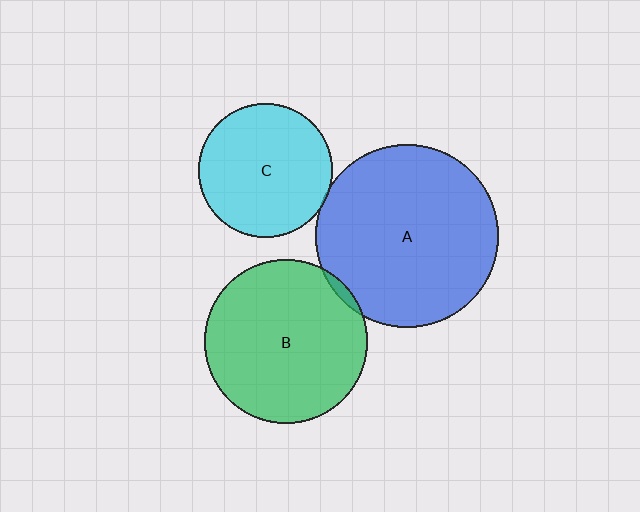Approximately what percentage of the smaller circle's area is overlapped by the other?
Approximately 5%.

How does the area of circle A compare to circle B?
Approximately 1.3 times.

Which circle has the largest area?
Circle A (blue).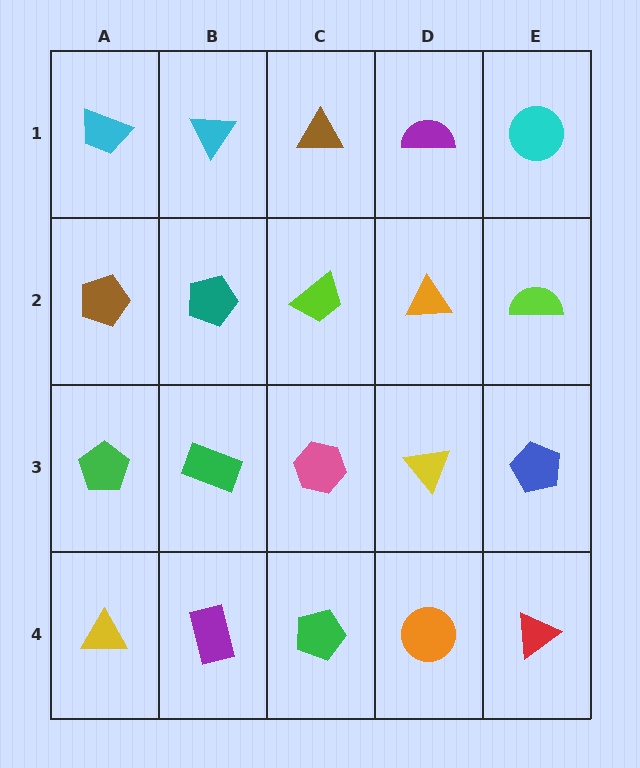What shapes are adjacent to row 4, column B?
A green rectangle (row 3, column B), a yellow triangle (row 4, column A), a green pentagon (row 4, column C).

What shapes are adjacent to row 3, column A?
A brown pentagon (row 2, column A), a yellow triangle (row 4, column A), a green rectangle (row 3, column B).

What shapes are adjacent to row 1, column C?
A lime trapezoid (row 2, column C), a cyan triangle (row 1, column B), a purple semicircle (row 1, column D).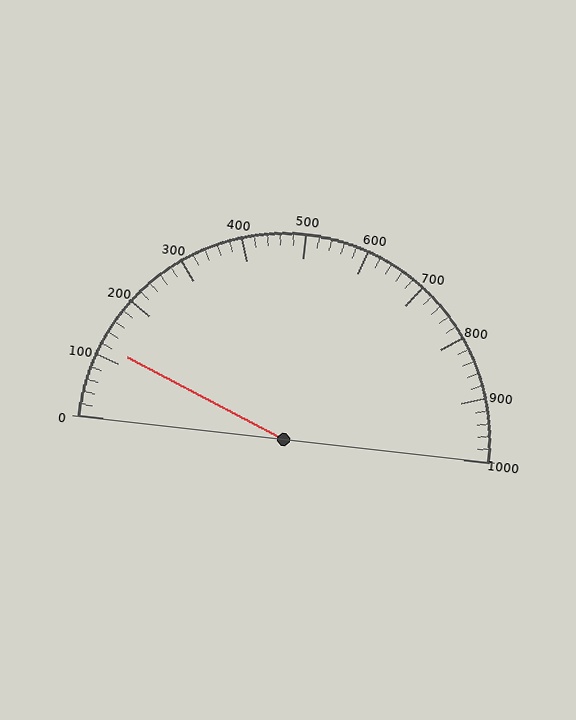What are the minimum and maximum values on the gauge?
The gauge ranges from 0 to 1000.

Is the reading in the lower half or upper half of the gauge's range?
The reading is in the lower half of the range (0 to 1000).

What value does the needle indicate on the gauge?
The needle indicates approximately 120.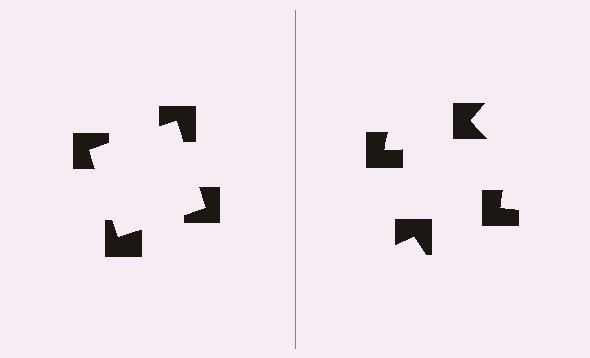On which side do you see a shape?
An illusory square appears on the left side. On the right side the wedge cuts are rotated, so no coherent shape forms.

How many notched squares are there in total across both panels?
8 — 4 on each side.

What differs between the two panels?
The notched squares are positioned identically on both sides; only the wedge orientations differ. On the left they align to a square; on the right they are misaligned.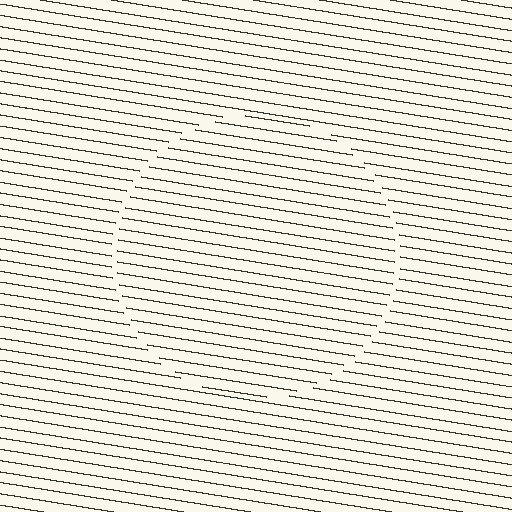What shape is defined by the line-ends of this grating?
An illusory circle. The interior of the shape contains the same grating, shifted by half a period — the contour is defined by the phase discontinuity where line-ends from the inner and outer gratings abut.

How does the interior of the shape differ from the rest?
The interior of the shape contains the same grating, shifted by half a period — the contour is defined by the phase discontinuity where line-ends from the inner and outer gratings abut.